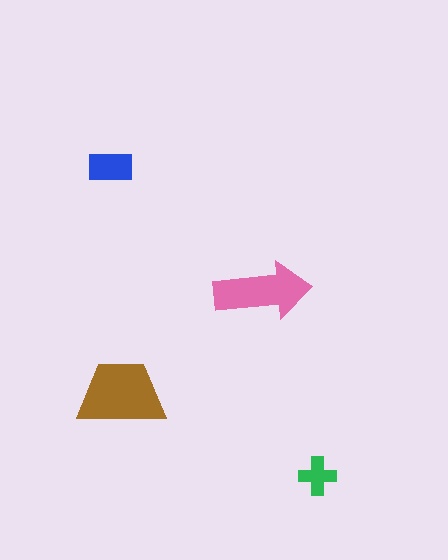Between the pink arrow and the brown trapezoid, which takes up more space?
The brown trapezoid.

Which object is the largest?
The brown trapezoid.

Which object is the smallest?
The green cross.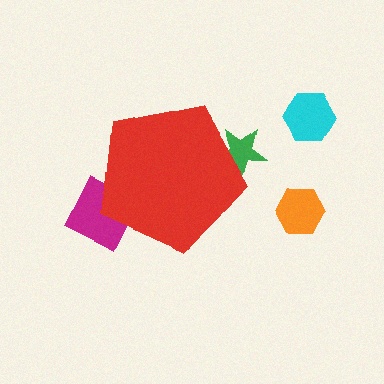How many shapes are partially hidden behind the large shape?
2 shapes are partially hidden.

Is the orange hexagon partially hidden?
No, the orange hexagon is fully visible.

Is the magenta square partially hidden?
Yes, the magenta square is partially hidden behind the red pentagon.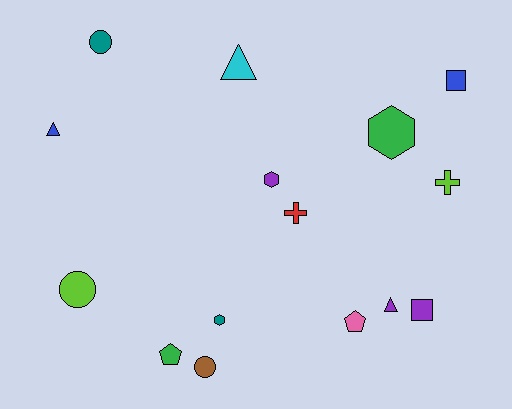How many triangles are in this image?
There are 3 triangles.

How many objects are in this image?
There are 15 objects.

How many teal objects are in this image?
There are 2 teal objects.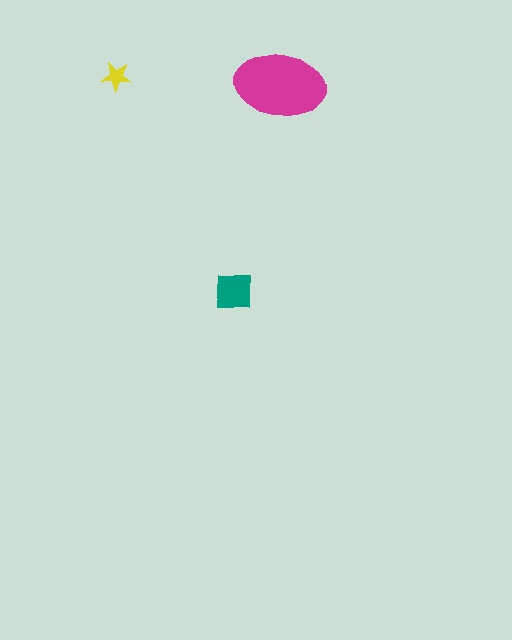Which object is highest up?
The yellow star is topmost.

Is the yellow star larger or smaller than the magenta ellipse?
Smaller.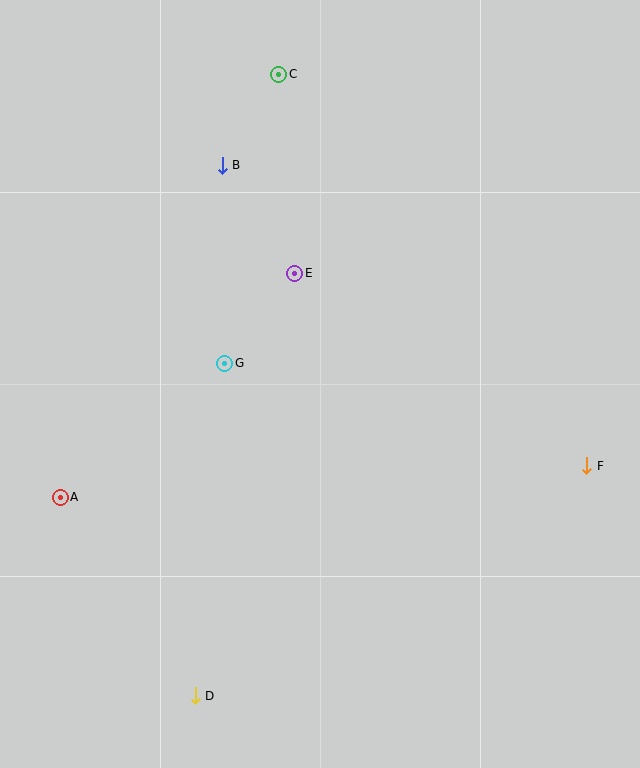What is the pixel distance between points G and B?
The distance between G and B is 198 pixels.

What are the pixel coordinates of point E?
Point E is at (295, 273).